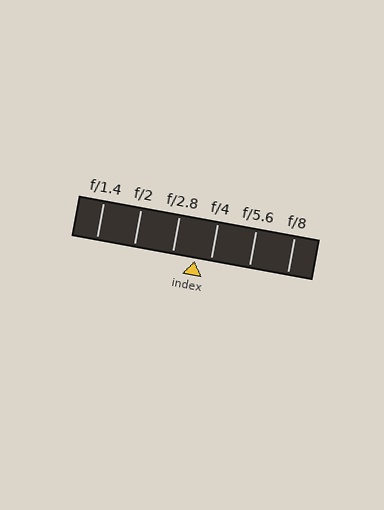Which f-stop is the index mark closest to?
The index mark is closest to f/4.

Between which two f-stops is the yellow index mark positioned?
The index mark is between f/2.8 and f/4.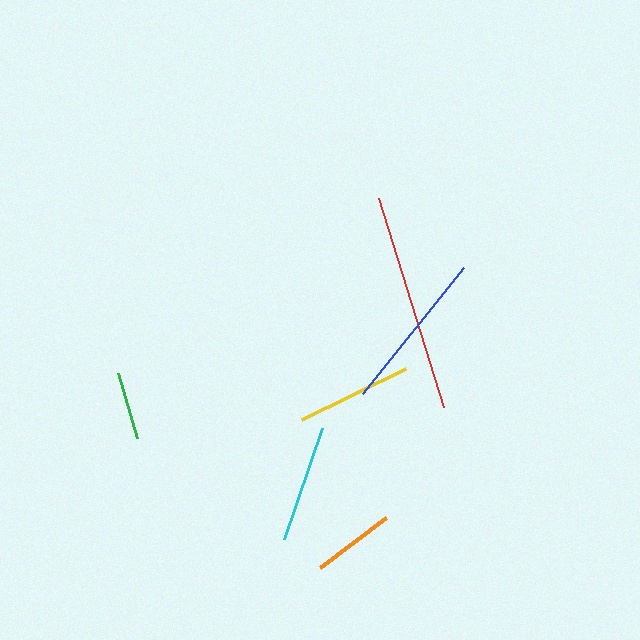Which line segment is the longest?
The red line is the longest at approximately 218 pixels.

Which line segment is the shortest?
The green line is the shortest at approximately 68 pixels.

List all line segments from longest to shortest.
From longest to shortest: red, blue, cyan, yellow, orange, green.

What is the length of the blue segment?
The blue segment is approximately 161 pixels long.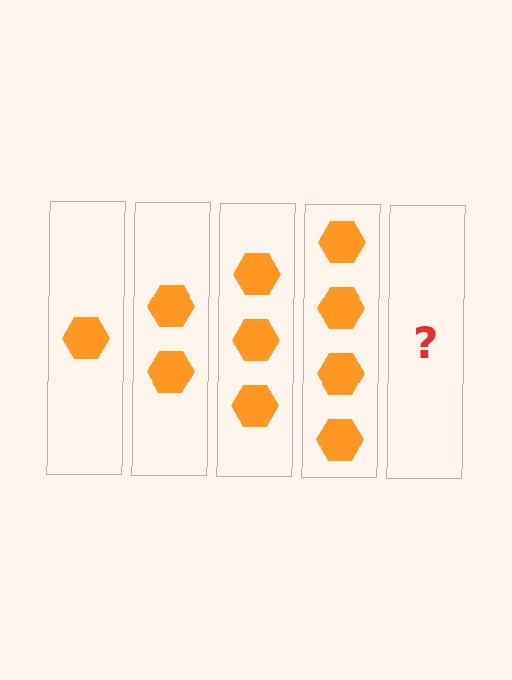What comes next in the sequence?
The next element should be 5 hexagons.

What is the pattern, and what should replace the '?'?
The pattern is that each step adds one more hexagon. The '?' should be 5 hexagons.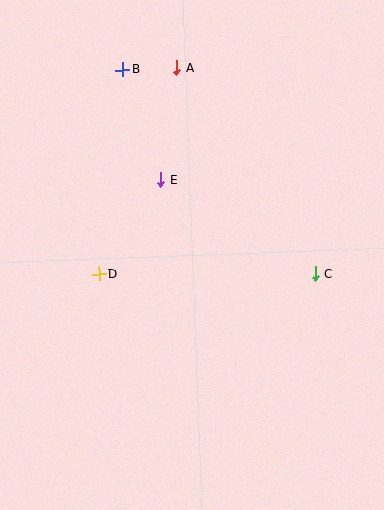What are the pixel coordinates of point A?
Point A is at (177, 68).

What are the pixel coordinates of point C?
Point C is at (315, 274).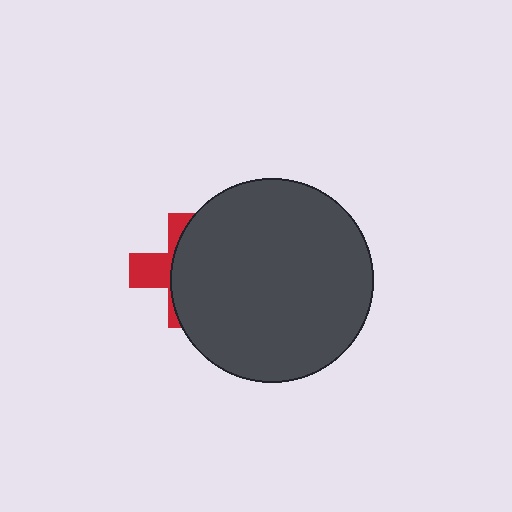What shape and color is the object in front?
The object in front is a dark gray circle.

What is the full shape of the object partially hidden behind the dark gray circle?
The partially hidden object is a red cross.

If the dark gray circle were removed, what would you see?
You would see the complete red cross.